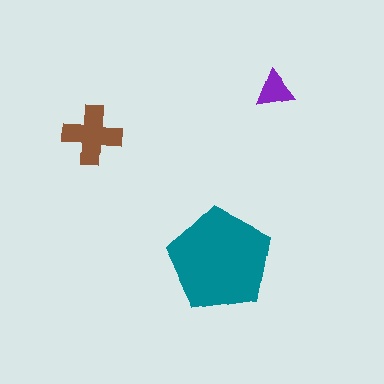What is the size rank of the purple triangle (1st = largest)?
3rd.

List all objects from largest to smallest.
The teal pentagon, the brown cross, the purple triangle.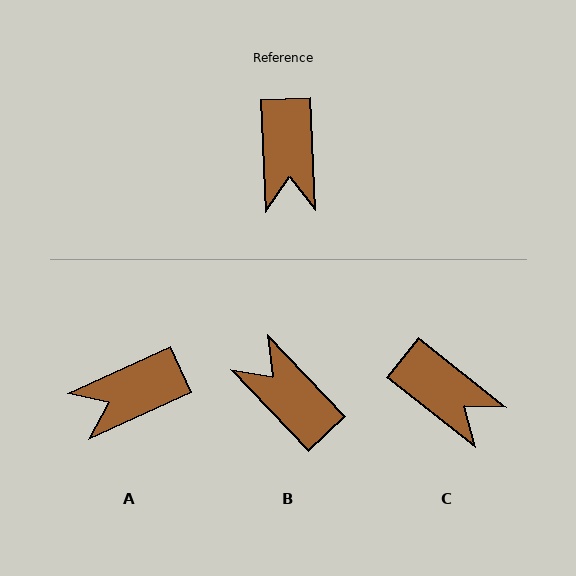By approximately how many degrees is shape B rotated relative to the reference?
Approximately 139 degrees clockwise.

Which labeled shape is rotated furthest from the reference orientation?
B, about 139 degrees away.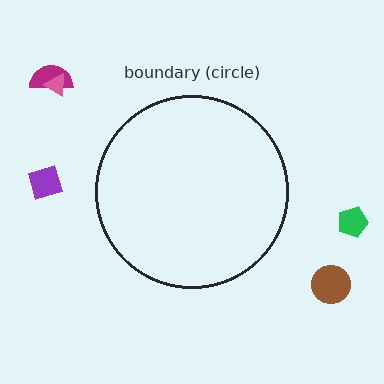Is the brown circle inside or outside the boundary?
Outside.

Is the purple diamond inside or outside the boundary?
Outside.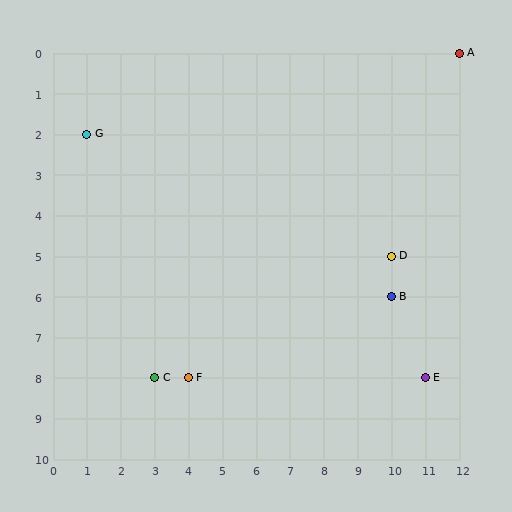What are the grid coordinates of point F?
Point F is at grid coordinates (4, 8).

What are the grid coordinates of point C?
Point C is at grid coordinates (3, 8).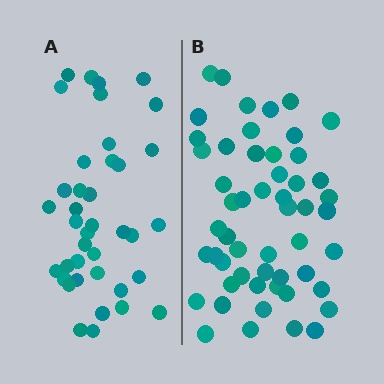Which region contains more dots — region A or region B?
Region B (the right region) has more dots.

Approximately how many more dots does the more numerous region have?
Region B has approximately 15 more dots than region A.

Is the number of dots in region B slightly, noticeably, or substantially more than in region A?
Region B has noticeably more, but not dramatically so. The ratio is roughly 1.4 to 1.